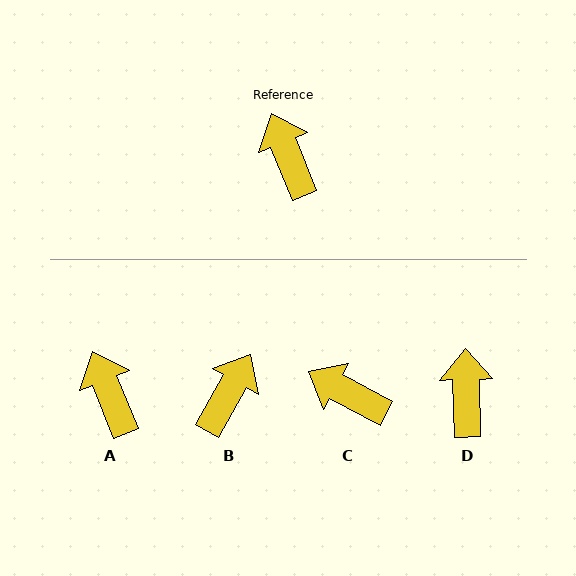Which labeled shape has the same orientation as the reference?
A.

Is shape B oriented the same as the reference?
No, it is off by about 52 degrees.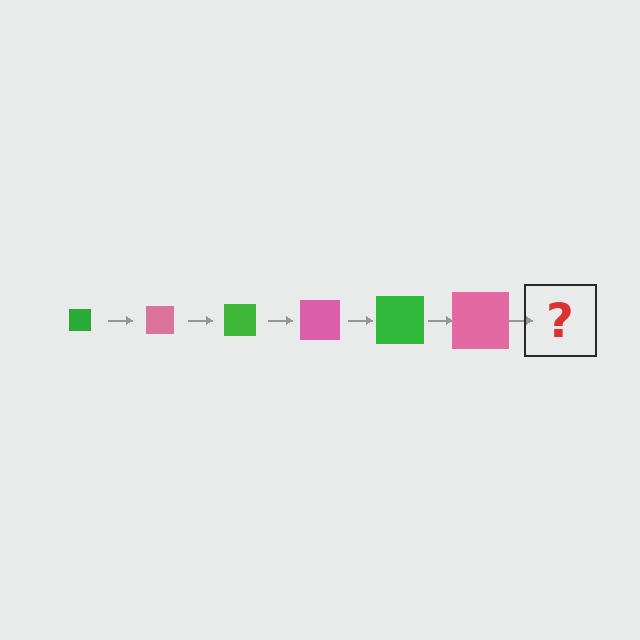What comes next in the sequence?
The next element should be a green square, larger than the previous one.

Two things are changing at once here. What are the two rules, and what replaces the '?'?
The two rules are that the square grows larger each step and the color cycles through green and pink. The '?' should be a green square, larger than the previous one.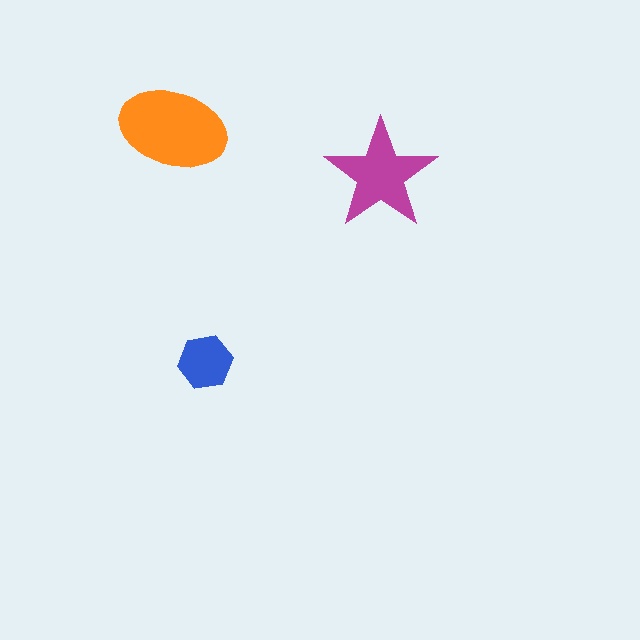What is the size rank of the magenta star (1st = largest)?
2nd.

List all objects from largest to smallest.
The orange ellipse, the magenta star, the blue hexagon.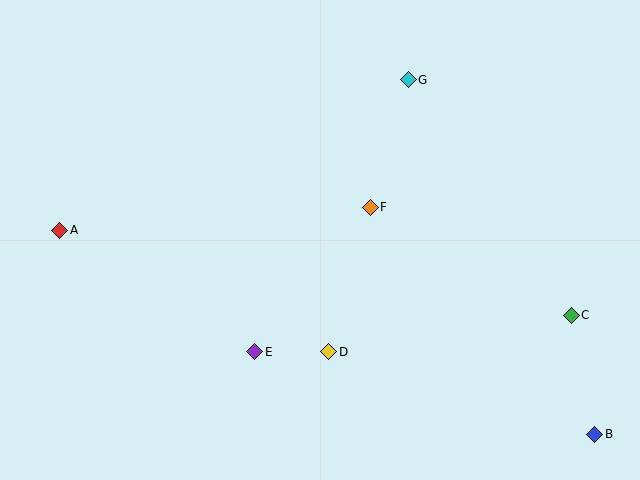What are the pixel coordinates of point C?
Point C is at (571, 315).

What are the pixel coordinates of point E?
Point E is at (255, 352).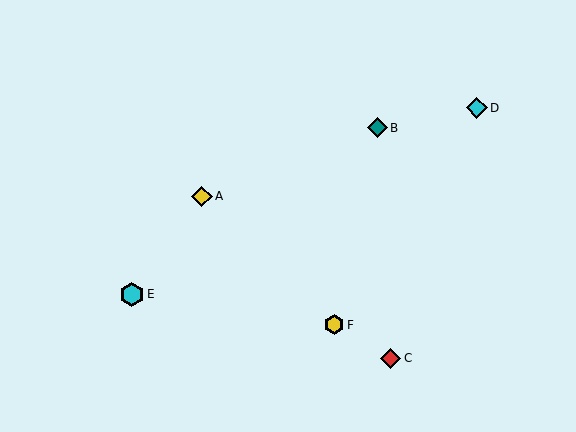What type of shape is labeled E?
Shape E is a cyan hexagon.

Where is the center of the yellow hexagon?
The center of the yellow hexagon is at (334, 325).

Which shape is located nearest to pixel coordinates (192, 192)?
The yellow diamond (labeled A) at (202, 196) is nearest to that location.